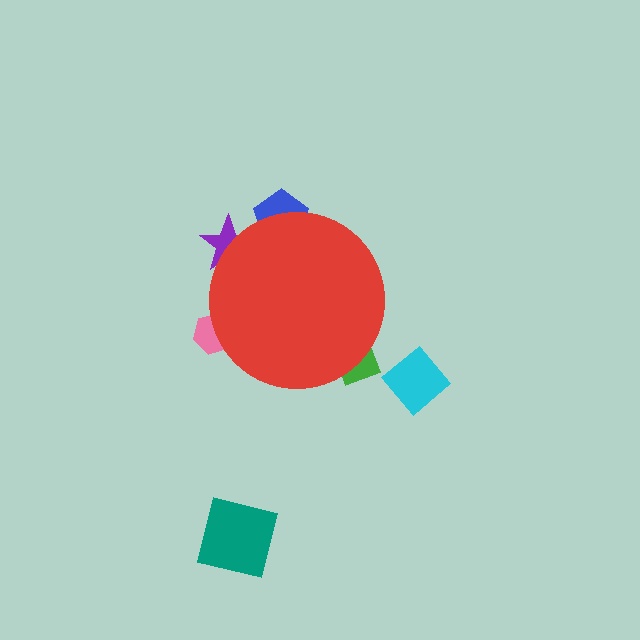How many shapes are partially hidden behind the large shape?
4 shapes are partially hidden.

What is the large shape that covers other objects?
A red circle.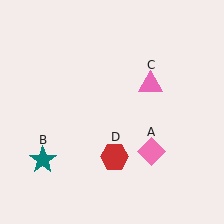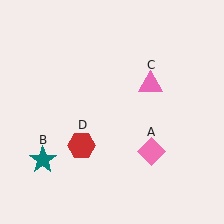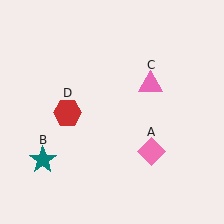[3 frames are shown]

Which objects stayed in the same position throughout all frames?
Pink diamond (object A) and teal star (object B) and pink triangle (object C) remained stationary.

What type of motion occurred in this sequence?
The red hexagon (object D) rotated clockwise around the center of the scene.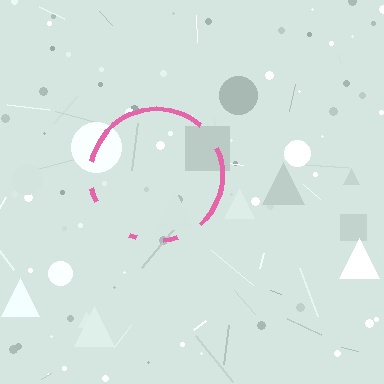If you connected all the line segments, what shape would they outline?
They would outline a circle.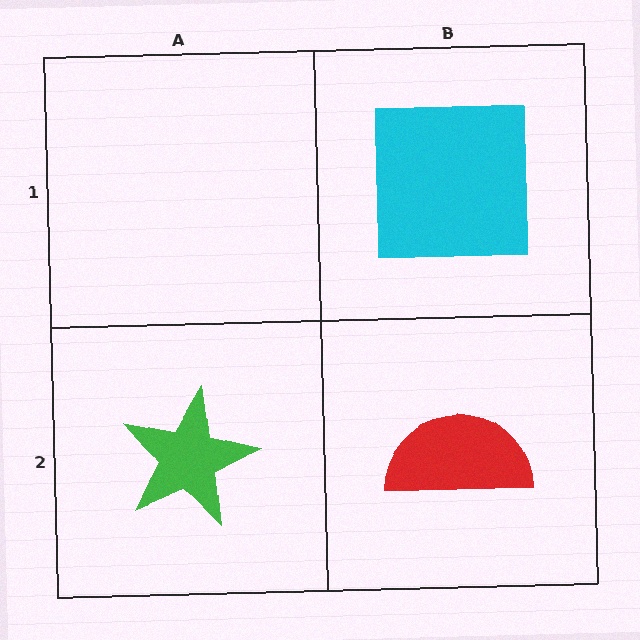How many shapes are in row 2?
2 shapes.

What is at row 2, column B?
A red semicircle.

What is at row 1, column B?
A cyan square.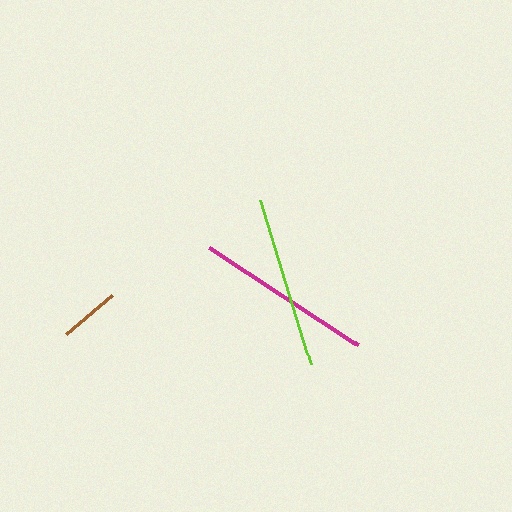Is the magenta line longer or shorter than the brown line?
The magenta line is longer than the brown line.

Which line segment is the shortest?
The brown line is the shortest at approximately 61 pixels.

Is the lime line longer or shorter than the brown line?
The lime line is longer than the brown line.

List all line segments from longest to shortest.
From longest to shortest: magenta, lime, brown.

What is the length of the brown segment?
The brown segment is approximately 61 pixels long.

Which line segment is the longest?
The magenta line is the longest at approximately 178 pixels.